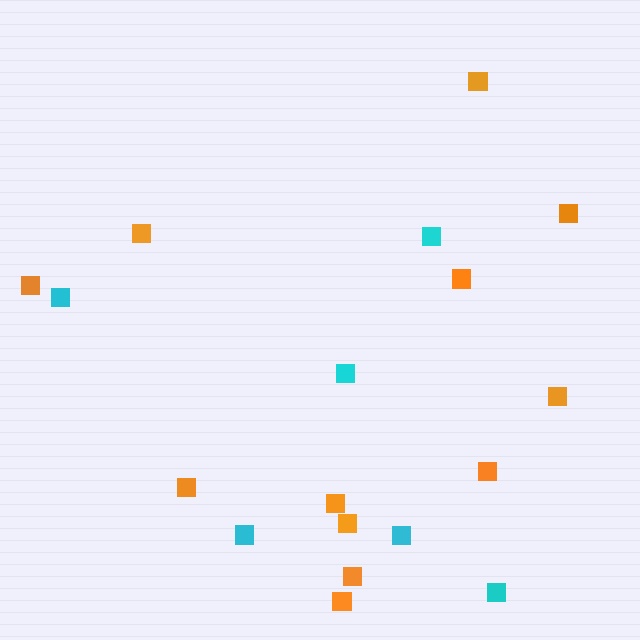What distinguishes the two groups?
There are 2 groups: one group of cyan squares (6) and one group of orange squares (12).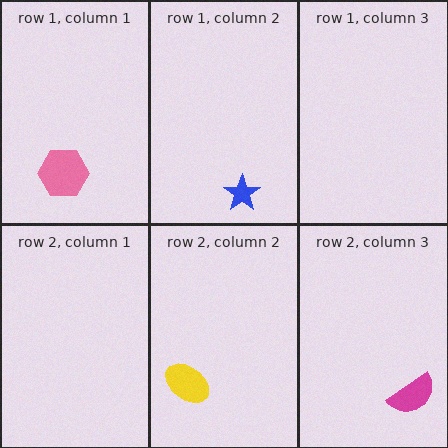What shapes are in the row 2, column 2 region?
The yellow ellipse.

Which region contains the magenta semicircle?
The row 2, column 3 region.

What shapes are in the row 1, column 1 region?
The pink hexagon.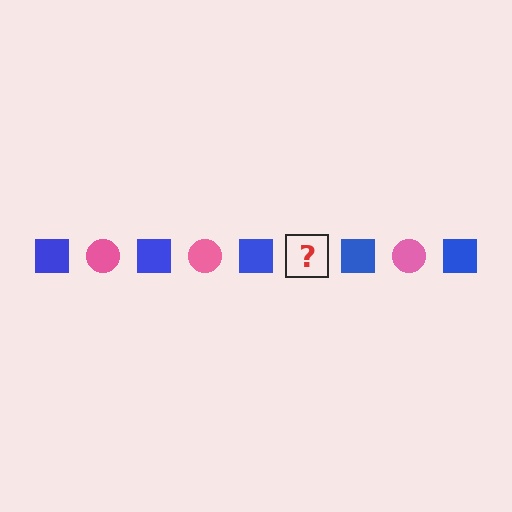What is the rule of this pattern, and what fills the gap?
The rule is that the pattern alternates between blue square and pink circle. The gap should be filled with a pink circle.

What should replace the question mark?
The question mark should be replaced with a pink circle.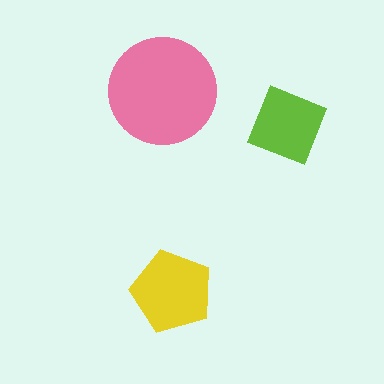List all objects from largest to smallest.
The pink circle, the yellow pentagon, the lime square.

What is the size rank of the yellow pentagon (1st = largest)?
2nd.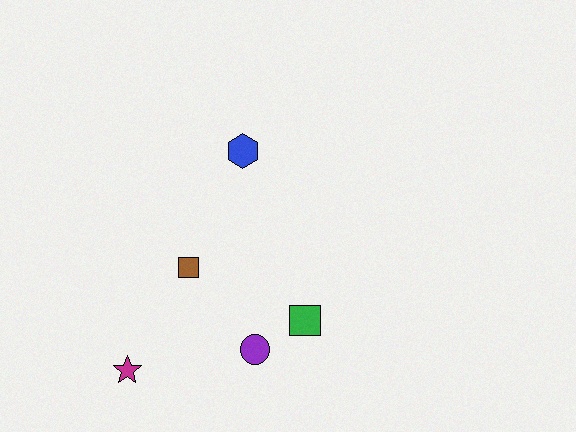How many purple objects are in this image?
There is 1 purple object.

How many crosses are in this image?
There are no crosses.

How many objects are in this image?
There are 5 objects.